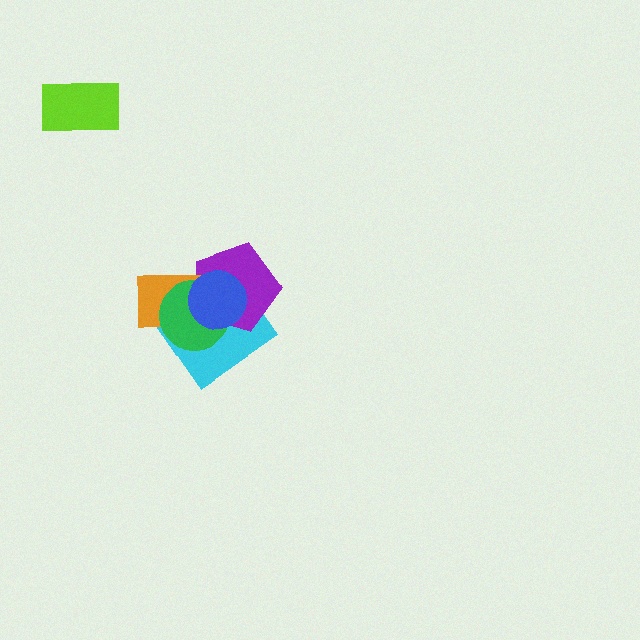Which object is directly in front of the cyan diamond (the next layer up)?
The purple pentagon is directly in front of the cyan diamond.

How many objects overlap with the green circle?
4 objects overlap with the green circle.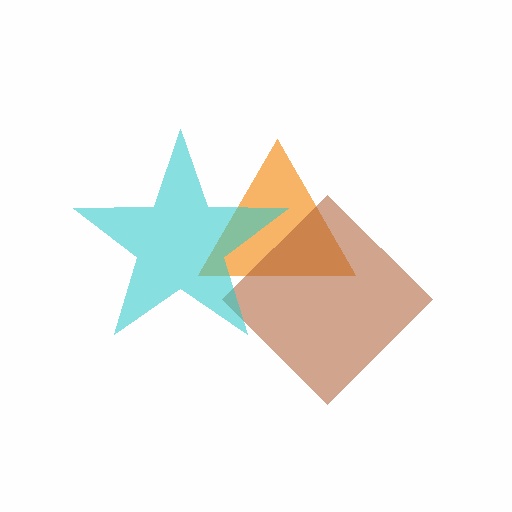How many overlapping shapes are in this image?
There are 3 overlapping shapes in the image.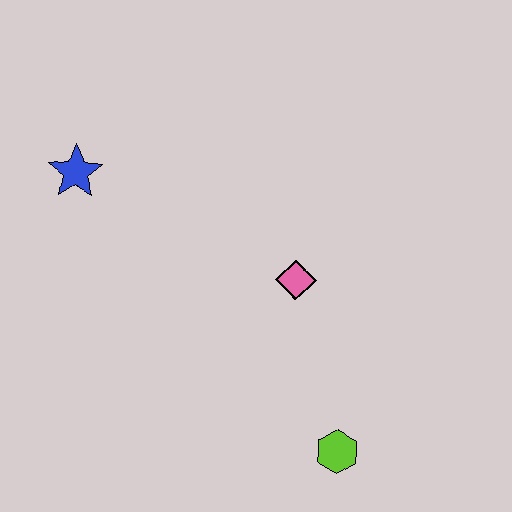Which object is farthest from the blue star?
The lime hexagon is farthest from the blue star.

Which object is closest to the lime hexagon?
The pink diamond is closest to the lime hexagon.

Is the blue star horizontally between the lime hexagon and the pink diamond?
No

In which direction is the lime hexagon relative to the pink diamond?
The lime hexagon is below the pink diamond.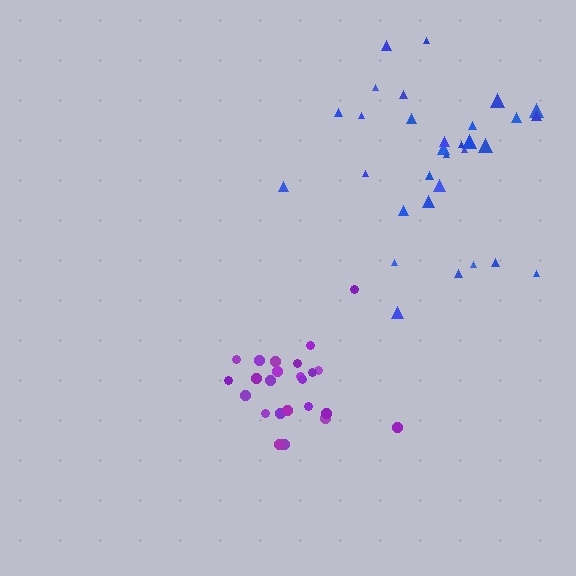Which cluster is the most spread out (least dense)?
Blue.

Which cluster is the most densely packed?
Purple.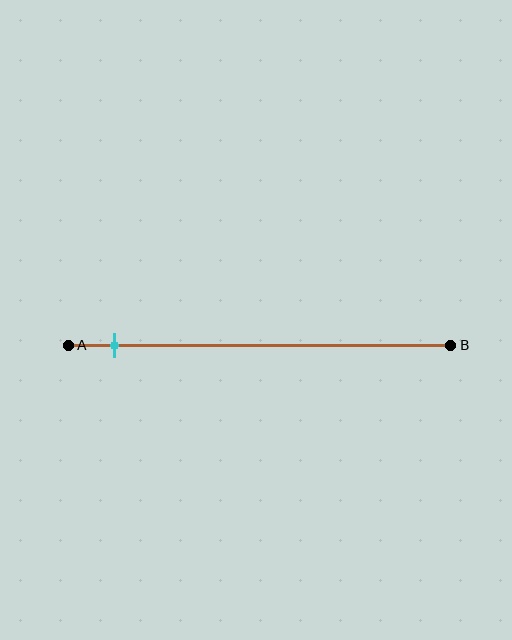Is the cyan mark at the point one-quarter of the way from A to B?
No, the mark is at about 10% from A, not at the 25% one-quarter point.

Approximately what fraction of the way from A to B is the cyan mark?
The cyan mark is approximately 10% of the way from A to B.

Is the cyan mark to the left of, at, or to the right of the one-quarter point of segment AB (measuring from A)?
The cyan mark is to the left of the one-quarter point of segment AB.